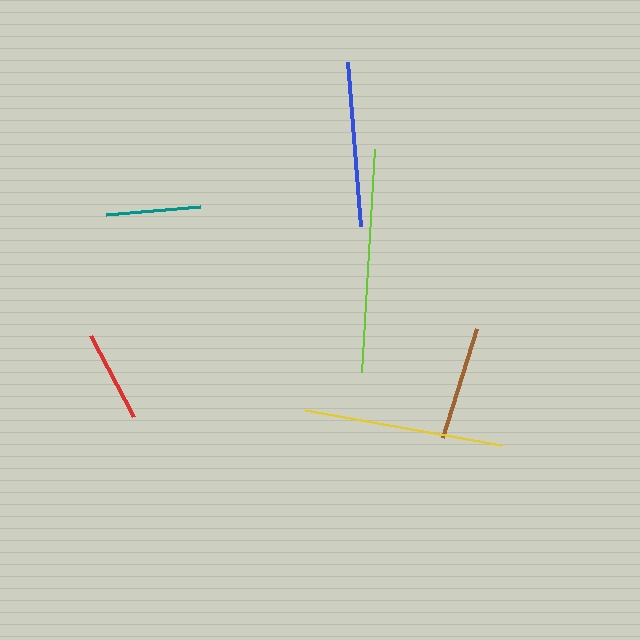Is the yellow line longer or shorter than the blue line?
The yellow line is longer than the blue line.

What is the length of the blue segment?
The blue segment is approximately 164 pixels long.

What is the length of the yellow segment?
The yellow segment is approximately 199 pixels long.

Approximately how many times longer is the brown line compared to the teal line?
The brown line is approximately 1.2 times the length of the teal line.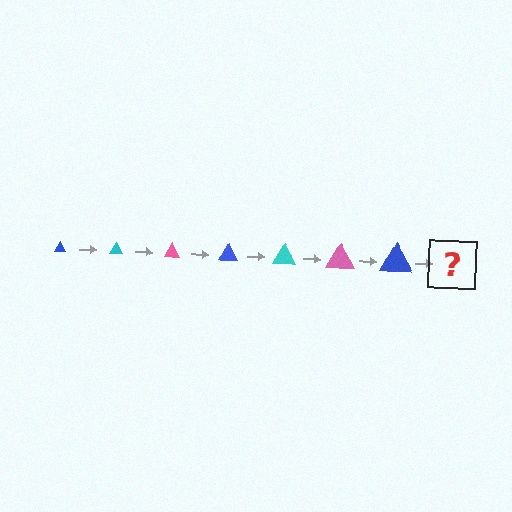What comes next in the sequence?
The next element should be a cyan triangle, larger than the previous one.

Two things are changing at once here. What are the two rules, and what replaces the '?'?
The two rules are that the triangle grows larger each step and the color cycles through blue, cyan, and pink. The '?' should be a cyan triangle, larger than the previous one.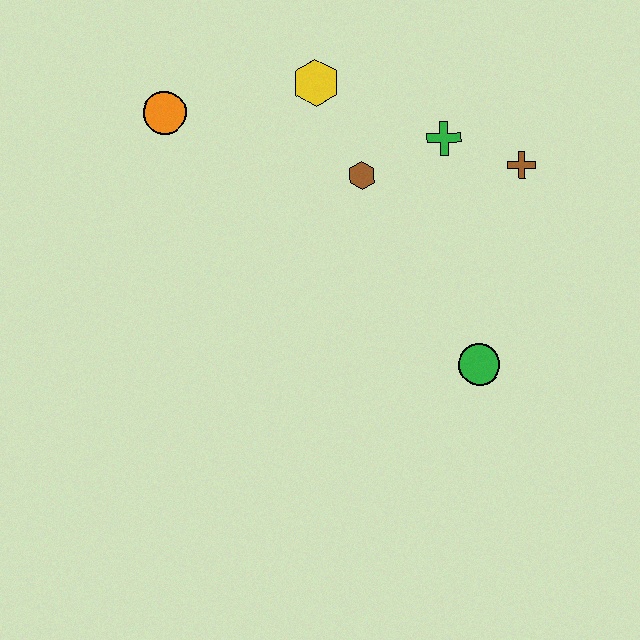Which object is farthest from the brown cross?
The orange circle is farthest from the brown cross.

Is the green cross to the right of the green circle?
No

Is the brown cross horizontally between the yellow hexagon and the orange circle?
No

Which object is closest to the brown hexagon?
The green cross is closest to the brown hexagon.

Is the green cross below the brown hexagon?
No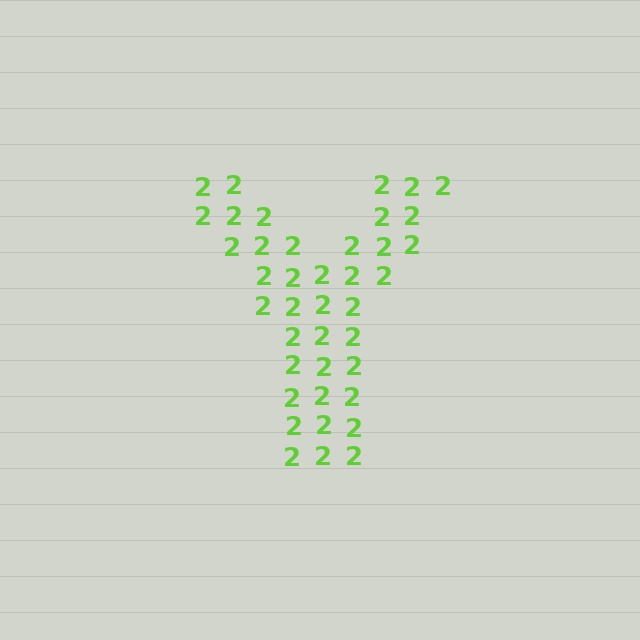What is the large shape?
The large shape is the letter Y.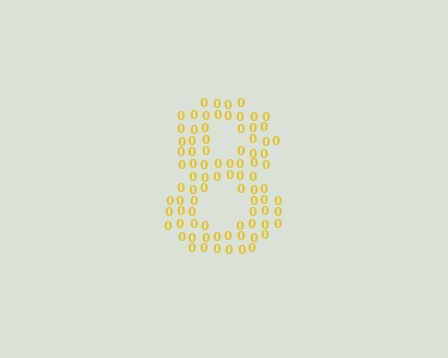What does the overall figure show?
The overall figure shows the digit 8.